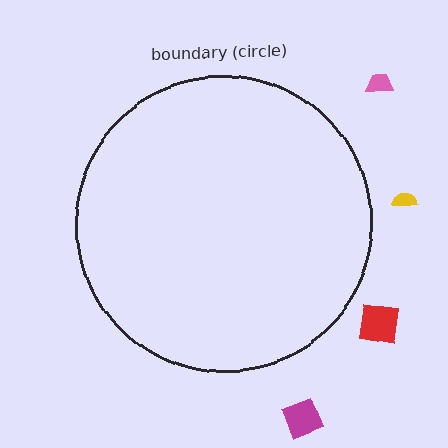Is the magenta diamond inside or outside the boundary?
Outside.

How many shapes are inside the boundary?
0 inside, 4 outside.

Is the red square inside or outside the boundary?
Outside.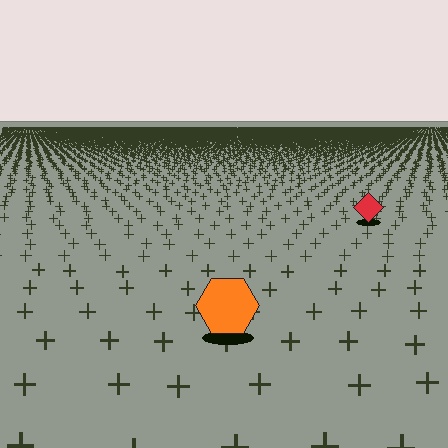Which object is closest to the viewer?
The orange hexagon is closest. The texture marks near it are larger and more spread out.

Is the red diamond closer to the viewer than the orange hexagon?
No. The orange hexagon is closer — you can tell from the texture gradient: the ground texture is coarser near it.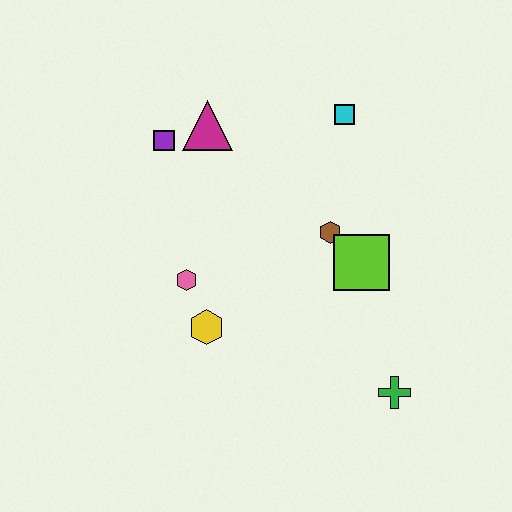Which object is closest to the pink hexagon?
The yellow hexagon is closest to the pink hexagon.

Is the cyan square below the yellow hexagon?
No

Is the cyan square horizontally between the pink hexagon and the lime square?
Yes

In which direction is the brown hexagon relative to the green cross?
The brown hexagon is above the green cross.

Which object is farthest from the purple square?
The green cross is farthest from the purple square.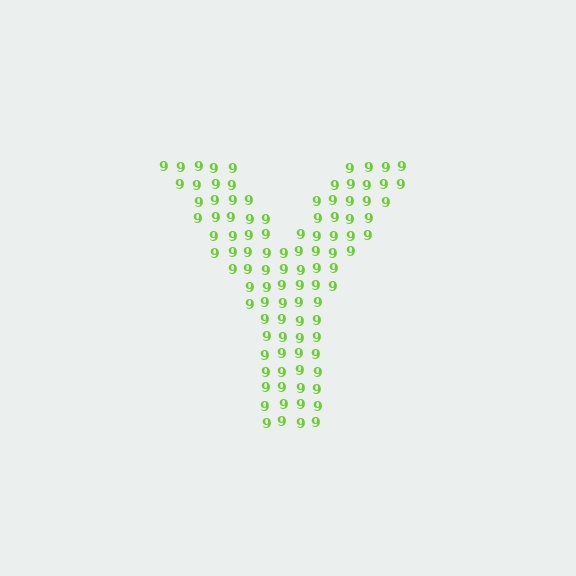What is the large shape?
The large shape is the letter Y.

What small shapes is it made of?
It is made of small digit 9's.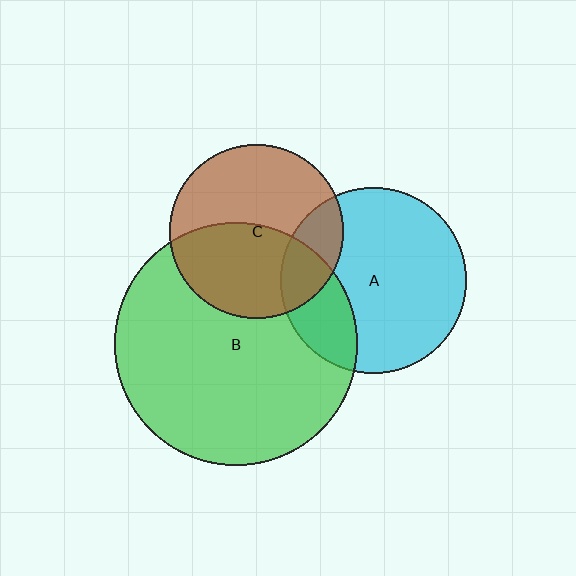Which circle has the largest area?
Circle B (green).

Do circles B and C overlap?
Yes.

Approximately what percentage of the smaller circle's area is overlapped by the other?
Approximately 45%.